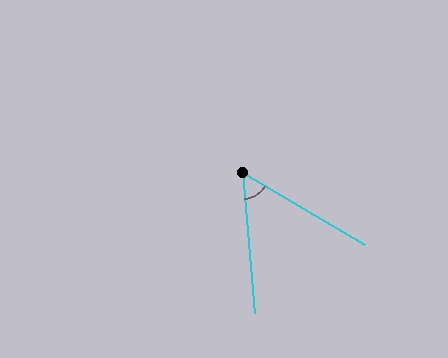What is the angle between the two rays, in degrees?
Approximately 55 degrees.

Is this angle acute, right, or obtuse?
It is acute.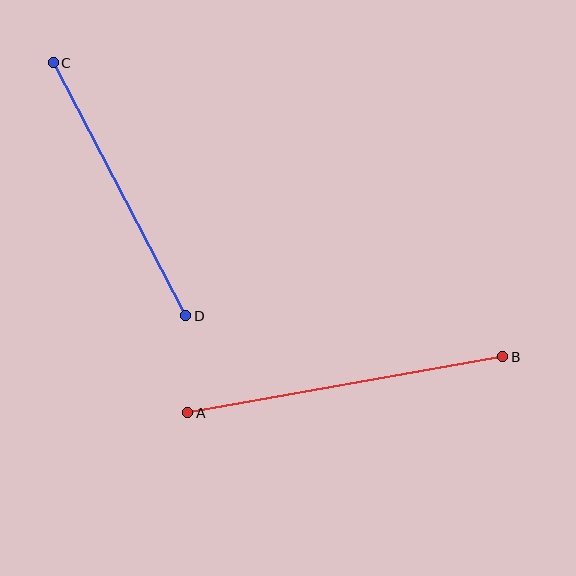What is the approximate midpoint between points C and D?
The midpoint is at approximately (119, 189) pixels.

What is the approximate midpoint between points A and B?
The midpoint is at approximately (345, 385) pixels.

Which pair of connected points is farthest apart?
Points A and B are farthest apart.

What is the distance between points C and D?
The distance is approximately 286 pixels.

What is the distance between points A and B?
The distance is approximately 320 pixels.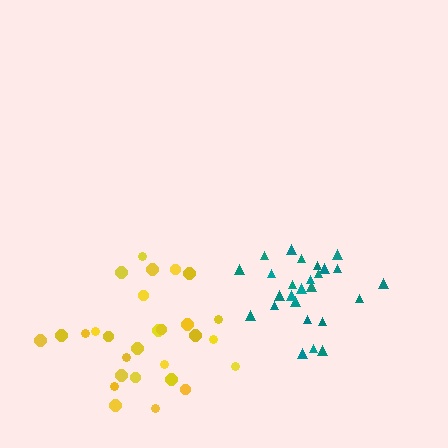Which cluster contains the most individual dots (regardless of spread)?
Yellow (28).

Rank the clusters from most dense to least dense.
teal, yellow.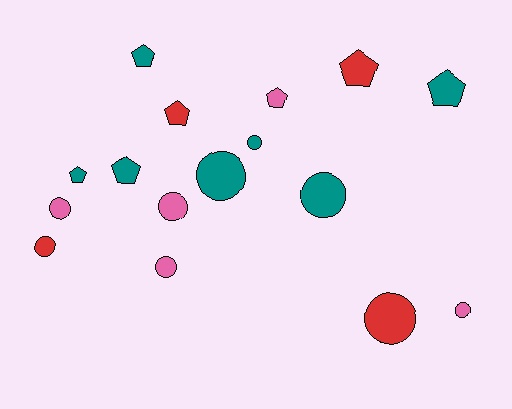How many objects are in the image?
There are 16 objects.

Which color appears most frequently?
Teal, with 7 objects.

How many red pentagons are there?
There are 2 red pentagons.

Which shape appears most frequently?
Circle, with 9 objects.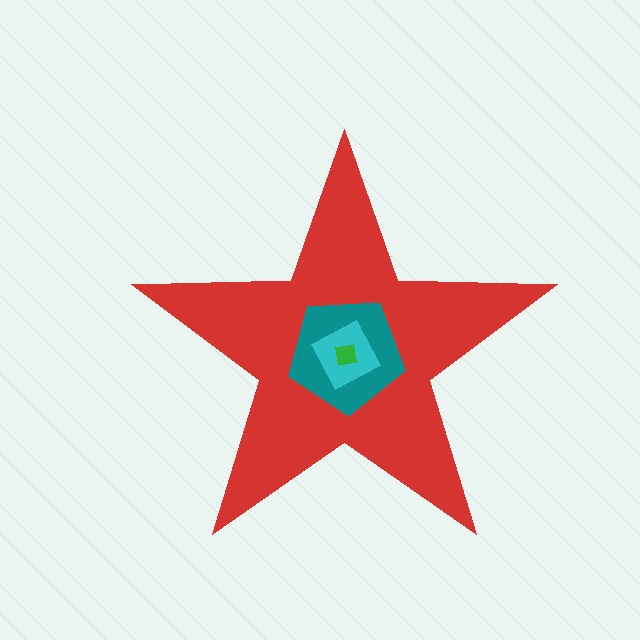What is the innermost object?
The green square.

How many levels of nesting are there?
4.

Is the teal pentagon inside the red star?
Yes.